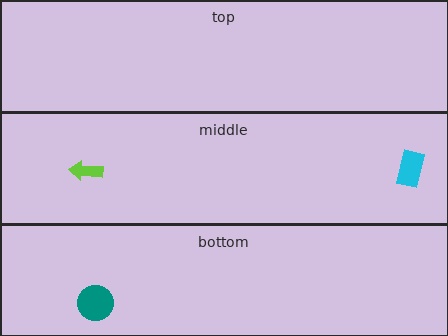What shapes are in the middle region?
The cyan rectangle, the lime arrow.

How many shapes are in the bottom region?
1.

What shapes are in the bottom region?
The teal circle.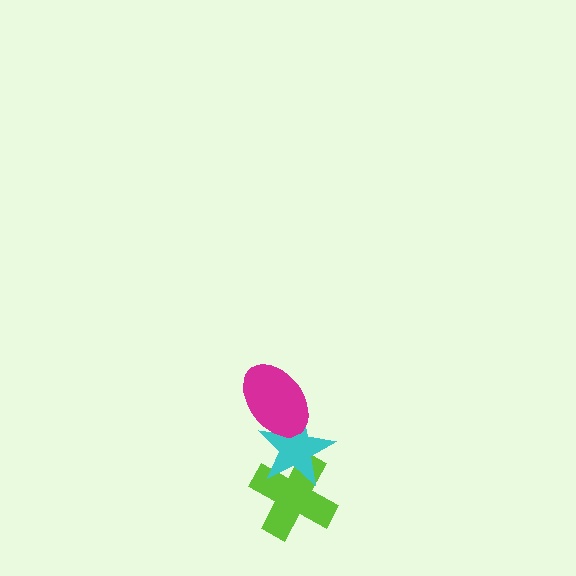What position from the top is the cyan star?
The cyan star is 2nd from the top.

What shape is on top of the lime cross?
The cyan star is on top of the lime cross.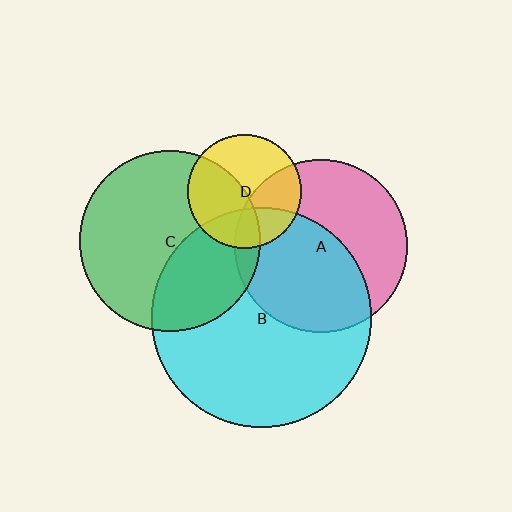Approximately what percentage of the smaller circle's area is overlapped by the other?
Approximately 5%.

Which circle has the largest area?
Circle B (cyan).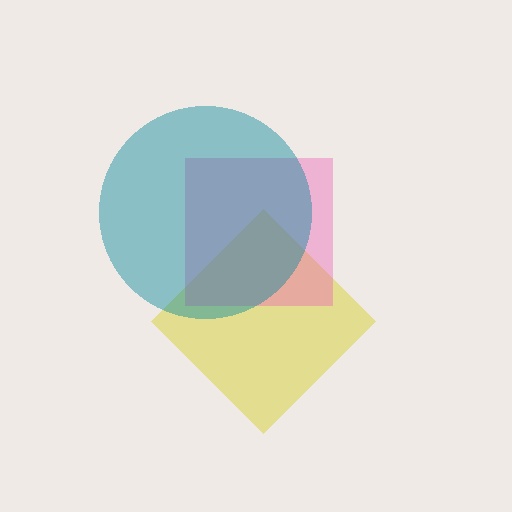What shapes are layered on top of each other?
The layered shapes are: a yellow diamond, a pink square, a teal circle.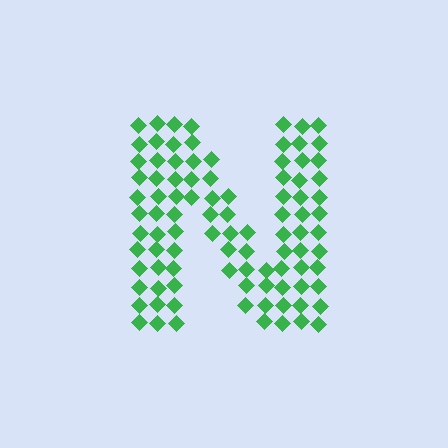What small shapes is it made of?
It is made of small diamonds.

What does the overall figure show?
The overall figure shows the letter N.